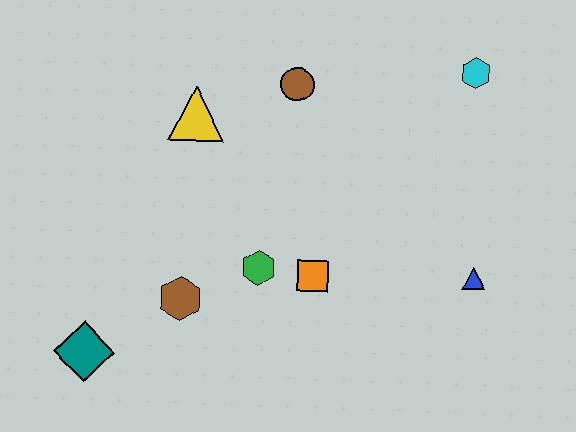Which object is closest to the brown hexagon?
The green hexagon is closest to the brown hexagon.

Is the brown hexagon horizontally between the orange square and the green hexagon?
No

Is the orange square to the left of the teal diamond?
No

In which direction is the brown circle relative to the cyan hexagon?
The brown circle is to the left of the cyan hexagon.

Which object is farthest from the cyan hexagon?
The teal diamond is farthest from the cyan hexagon.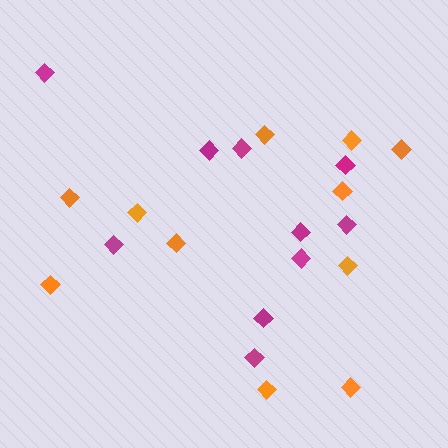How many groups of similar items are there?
There are 2 groups: one group of magenta diamonds (10) and one group of orange diamonds (11).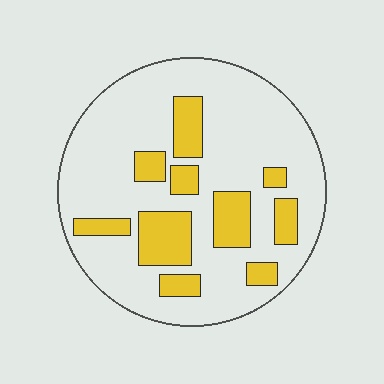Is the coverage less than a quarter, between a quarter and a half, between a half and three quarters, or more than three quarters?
Less than a quarter.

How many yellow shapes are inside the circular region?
10.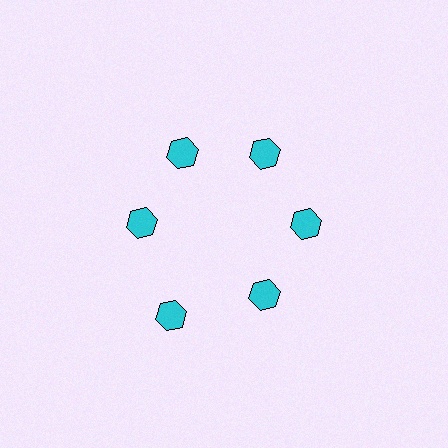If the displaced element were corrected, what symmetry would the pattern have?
It would have 6-fold rotational symmetry — the pattern would map onto itself every 60 degrees.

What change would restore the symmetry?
The symmetry would be restored by moving it inward, back onto the ring so that all 6 hexagons sit at equal angles and equal distance from the center.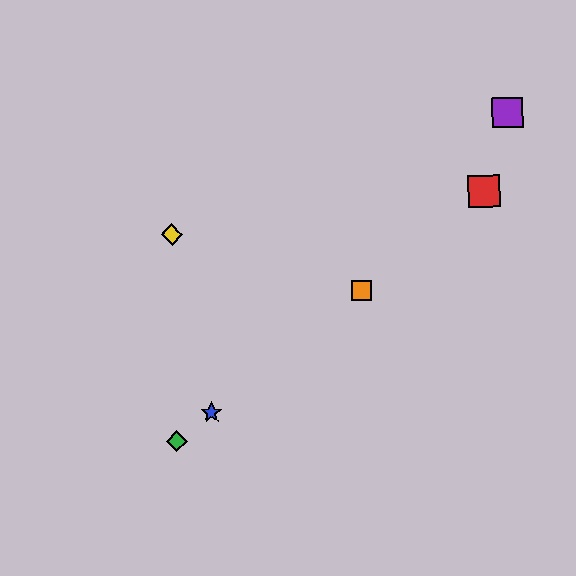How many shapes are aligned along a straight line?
4 shapes (the red square, the blue star, the green diamond, the orange square) are aligned along a straight line.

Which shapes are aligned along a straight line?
The red square, the blue star, the green diamond, the orange square are aligned along a straight line.